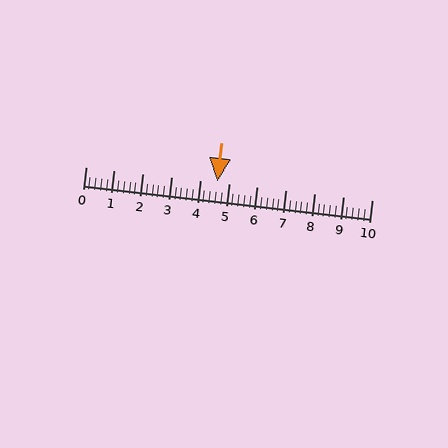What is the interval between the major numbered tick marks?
The major tick marks are spaced 1 units apart.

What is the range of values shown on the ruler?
The ruler shows values from 0 to 10.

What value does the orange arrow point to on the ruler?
The orange arrow points to approximately 4.6.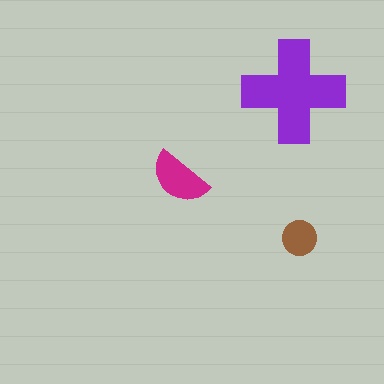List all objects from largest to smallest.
The purple cross, the magenta semicircle, the brown circle.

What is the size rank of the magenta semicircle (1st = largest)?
2nd.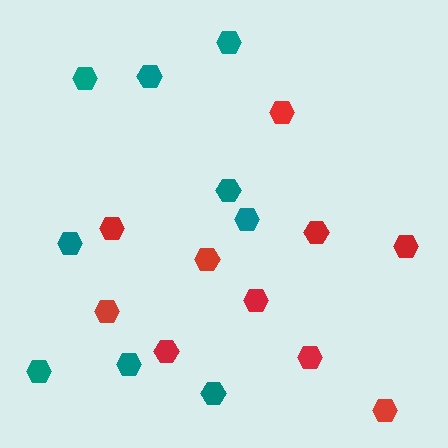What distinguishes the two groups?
There are 2 groups: one group of teal hexagons (9) and one group of red hexagons (10).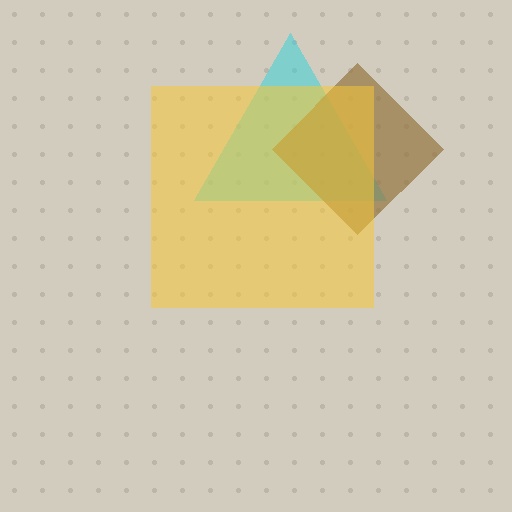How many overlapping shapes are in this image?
There are 3 overlapping shapes in the image.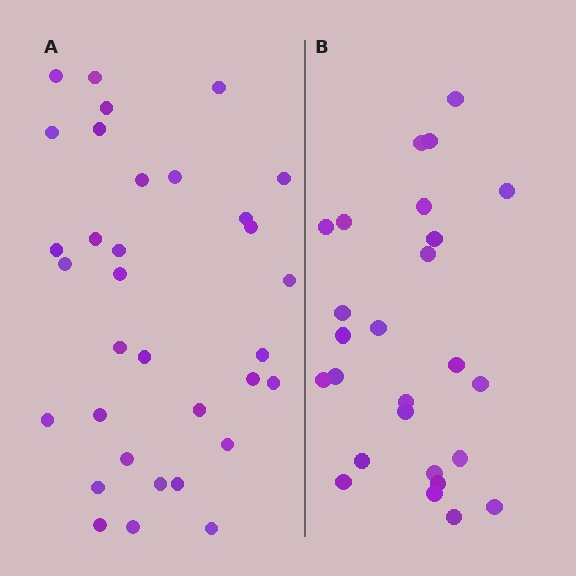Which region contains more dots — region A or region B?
Region A (the left region) has more dots.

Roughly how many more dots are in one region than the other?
Region A has roughly 8 or so more dots than region B.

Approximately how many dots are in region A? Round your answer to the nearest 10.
About 30 dots. (The exact count is 33, which rounds to 30.)